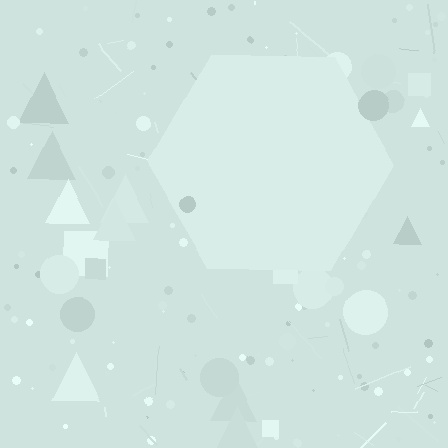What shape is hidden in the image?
A hexagon is hidden in the image.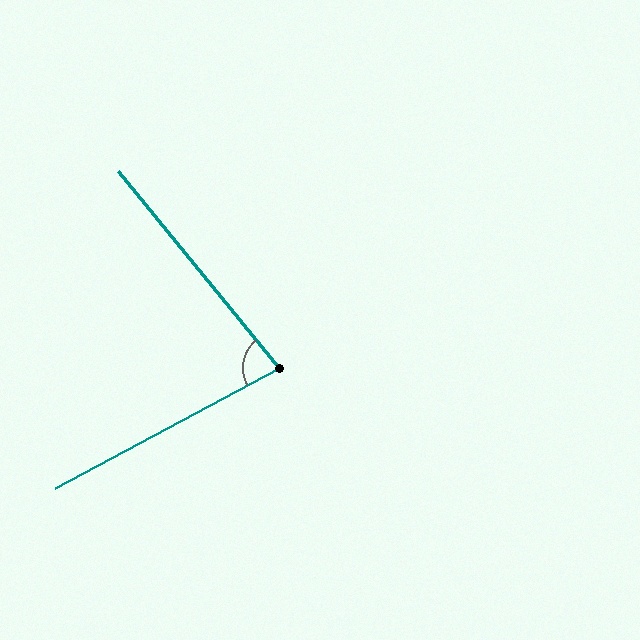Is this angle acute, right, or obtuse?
It is acute.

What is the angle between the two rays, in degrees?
Approximately 79 degrees.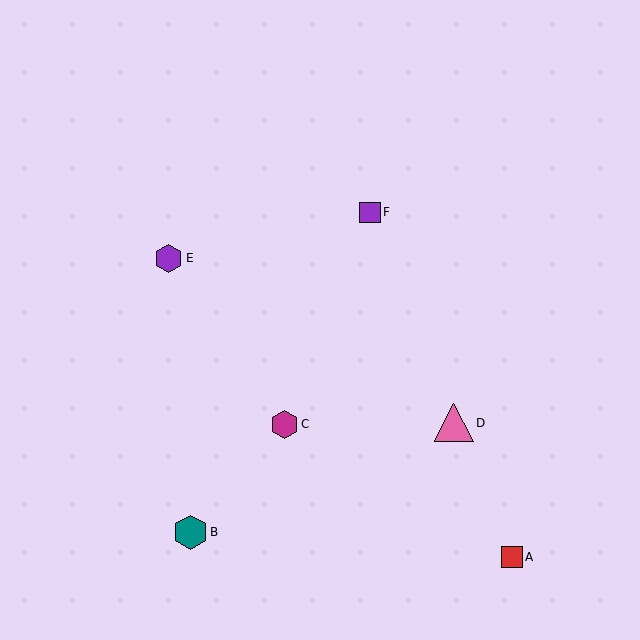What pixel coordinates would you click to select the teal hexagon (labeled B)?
Click at (190, 532) to select the teal hexagon B.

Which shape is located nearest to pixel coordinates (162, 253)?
The purple hexagon (labeled E) at (169, 258) is nearest to that location.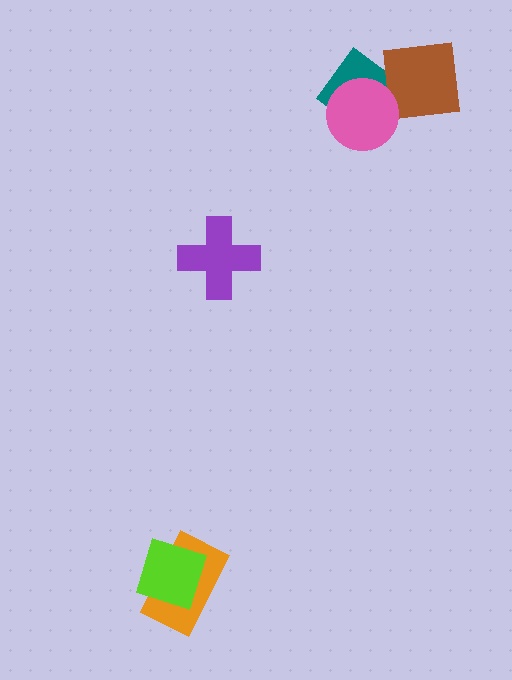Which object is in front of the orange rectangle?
The lime diamond is in front of the orange rectangle.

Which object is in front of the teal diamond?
The pink circle is in front of the teal diamond.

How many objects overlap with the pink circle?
1 object overlaps with the pink circle.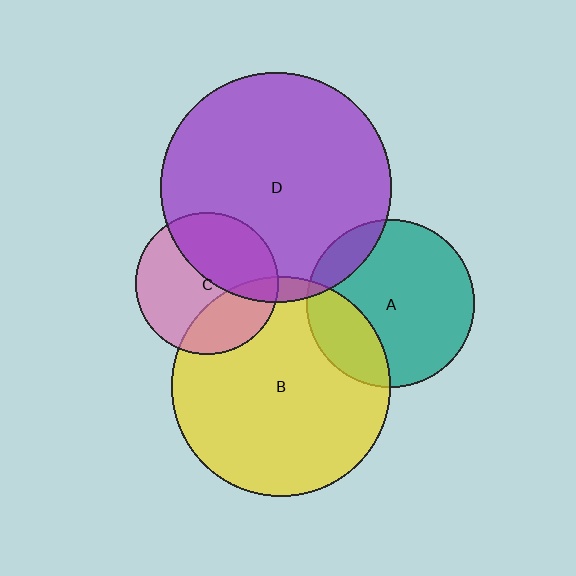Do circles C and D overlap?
Yes.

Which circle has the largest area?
Circle D (purple).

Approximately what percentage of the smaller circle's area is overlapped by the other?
Approximately 40%.